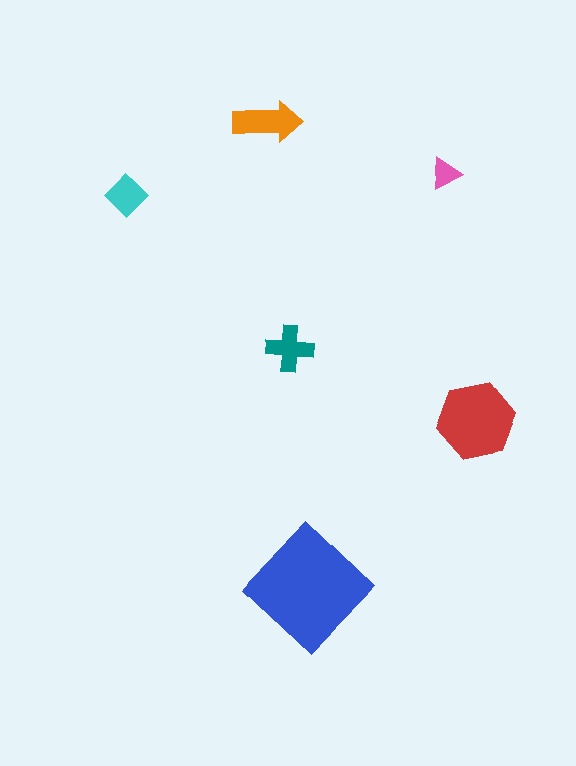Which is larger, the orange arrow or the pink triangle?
The orange arrow.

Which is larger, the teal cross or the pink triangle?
The teal cross.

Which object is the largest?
The blue diamond.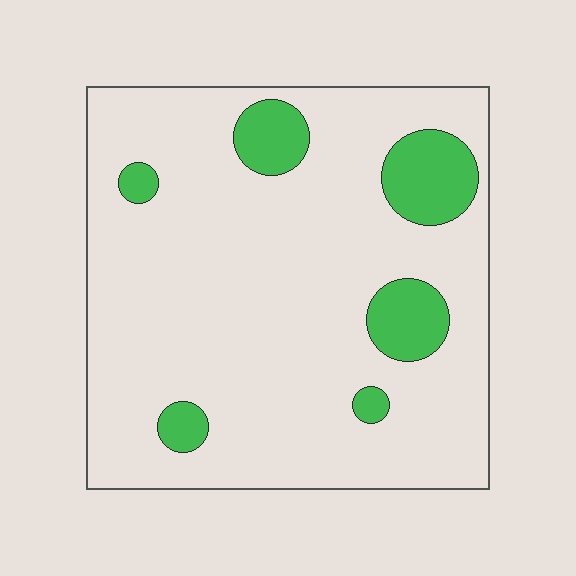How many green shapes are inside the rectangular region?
6.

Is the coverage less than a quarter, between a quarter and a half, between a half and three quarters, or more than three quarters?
Less than a quarter.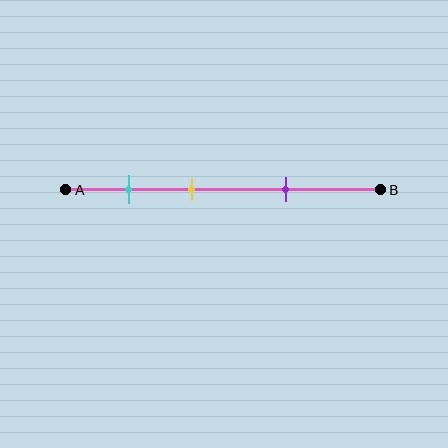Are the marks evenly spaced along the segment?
Yes, the marks are approximately evenly spaced.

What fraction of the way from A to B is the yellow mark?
The yellow mark is approximately 40% (0.4) of the way from A to B.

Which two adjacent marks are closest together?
The cyan and yellow marks are the closest adjacent pair.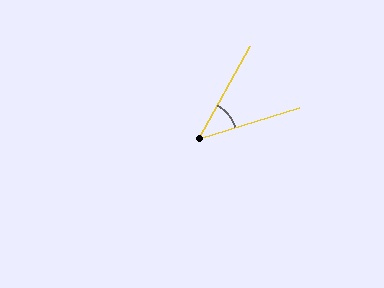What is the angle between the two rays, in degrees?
Approximately 44 degrees.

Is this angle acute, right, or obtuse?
It is acute.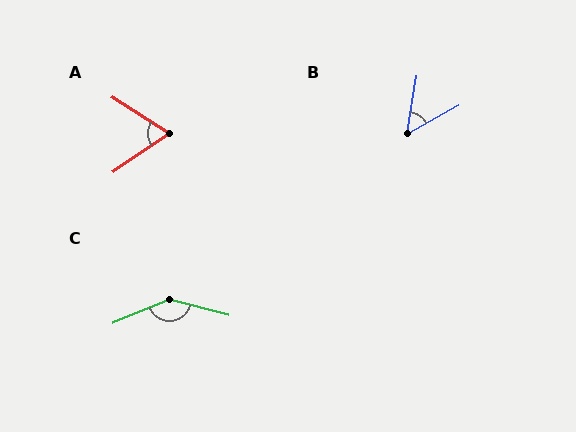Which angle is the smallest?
B, at approximately 51 degrees.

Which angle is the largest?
C, at approximately 142 degrees.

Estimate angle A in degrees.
Approximately 67 degrees.